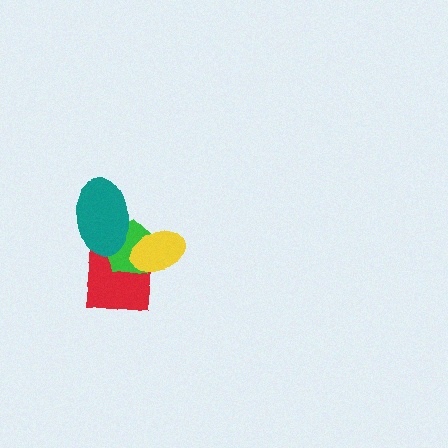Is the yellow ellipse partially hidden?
No, no other shape covers it.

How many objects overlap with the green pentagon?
3 objects overlap with the green pentagon.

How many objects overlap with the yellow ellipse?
2 objects overlap with the yellow ellipse.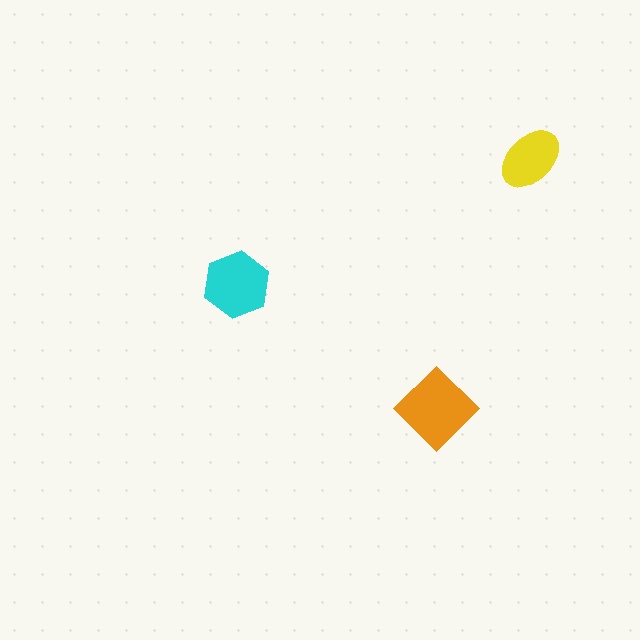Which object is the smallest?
The yellow ellipse.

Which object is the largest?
The orange diamond.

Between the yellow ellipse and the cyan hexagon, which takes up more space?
The cyan hexagon.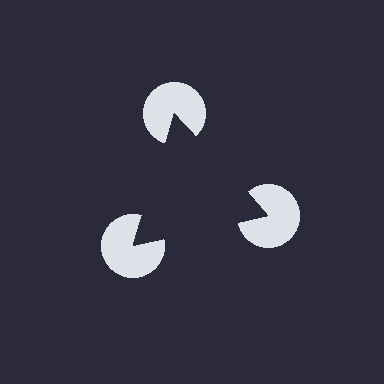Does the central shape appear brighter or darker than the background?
It typically appears slightly darker than the background, even though no actual brightness change is drawn.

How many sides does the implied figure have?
3 sides.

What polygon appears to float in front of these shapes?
An illusory triangle — its edges are inferred from the aligned wedge cuts in the pac-man discs, not physically drawn.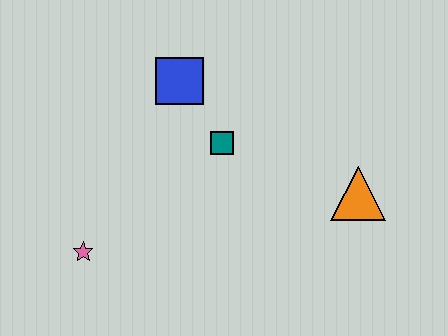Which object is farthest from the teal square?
The pink star is farthest from the teal square.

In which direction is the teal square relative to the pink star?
The teal square is to the right of the pink star.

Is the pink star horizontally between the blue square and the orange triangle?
No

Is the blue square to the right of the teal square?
No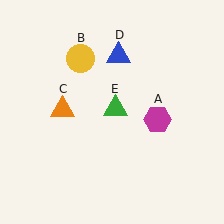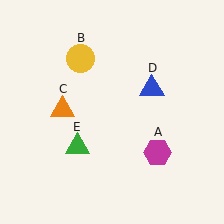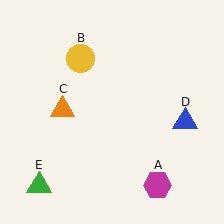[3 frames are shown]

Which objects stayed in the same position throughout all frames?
Yellow circle (object B) and orange triangle (object C) remained stationary.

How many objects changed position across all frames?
3 objects changed position: magenta hexagon (object A), blue triangle (object D), green triangle (object E).